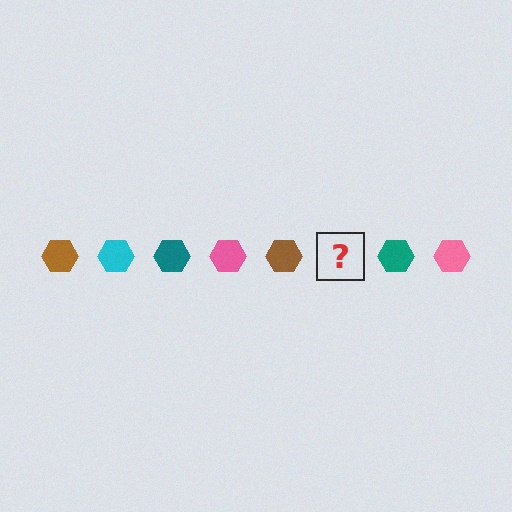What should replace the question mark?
The question mark should be replaced with a cyan hexagon.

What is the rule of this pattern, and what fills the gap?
The rule is that the pattern cycles through brown, cyan, teal, pink hexagons. The gap should be filled with a cyan hexagon.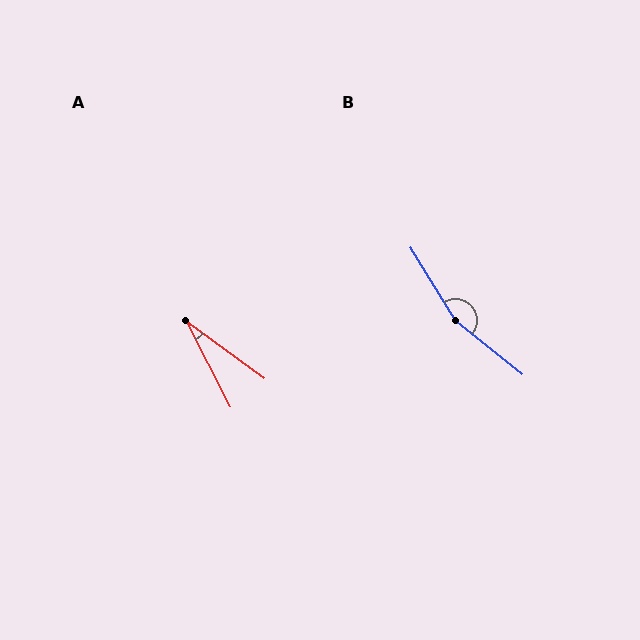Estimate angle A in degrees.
Approximately 27 degrees.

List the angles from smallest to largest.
A (27°), B (160°).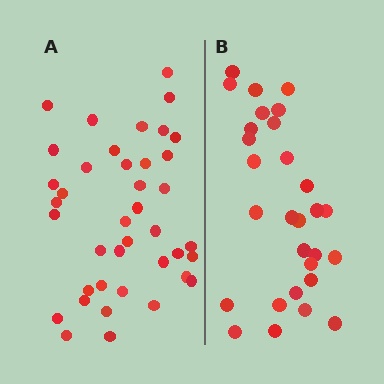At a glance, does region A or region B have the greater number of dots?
Region A (the left region) has more dots.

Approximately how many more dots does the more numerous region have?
Region A has roughly 12 or so more dots than region B.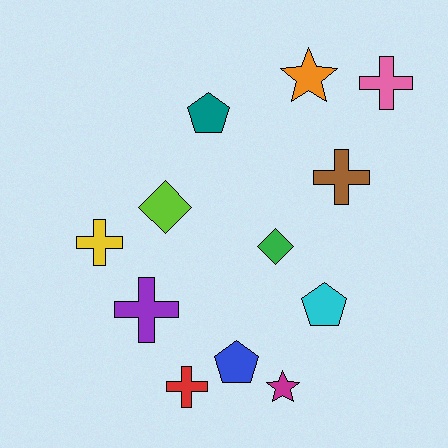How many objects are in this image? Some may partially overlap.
There are 12 objects.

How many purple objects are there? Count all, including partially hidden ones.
There is 1 purple object.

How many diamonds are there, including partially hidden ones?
There are 2 diamonds.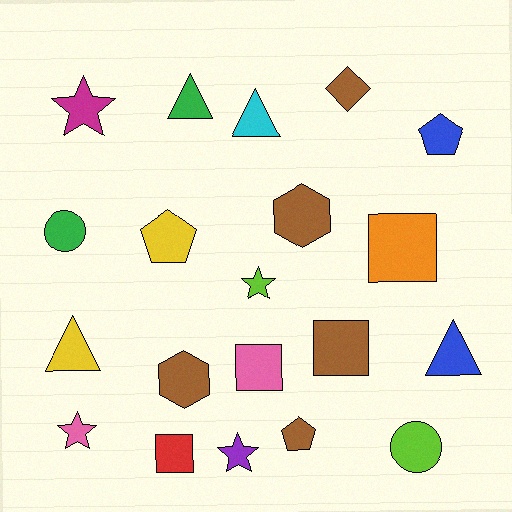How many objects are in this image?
There are 20 objects.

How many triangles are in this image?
There are 4 triangles.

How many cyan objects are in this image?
There is 1 cyan object.